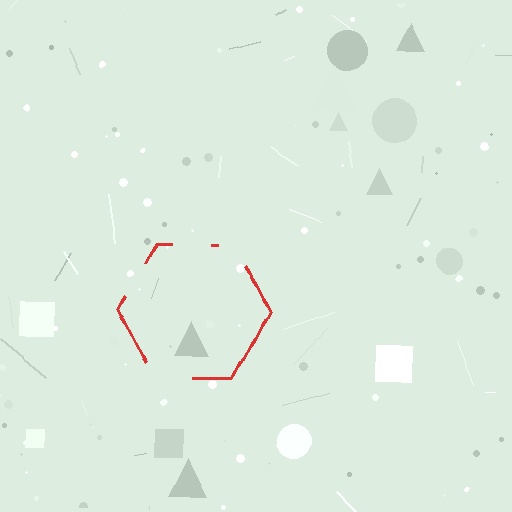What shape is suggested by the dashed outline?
The dashed outline suggests a hexagon.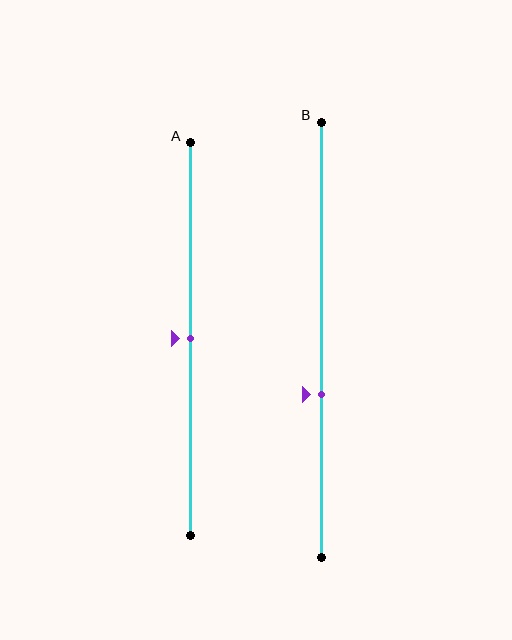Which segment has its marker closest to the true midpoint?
Segment A has its marker closest to the true midpoint.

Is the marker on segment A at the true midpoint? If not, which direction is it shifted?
Yes, the marker on segment A is at the true midpoint.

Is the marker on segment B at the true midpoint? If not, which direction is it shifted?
No, the marker on segment B is shifted downward by about 12% of the segment length.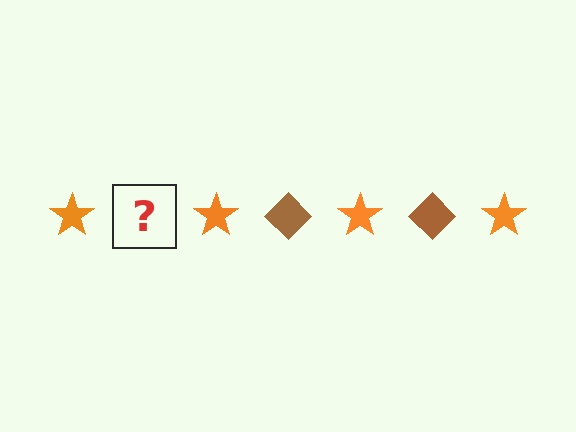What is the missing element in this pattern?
The missing element is a brown diamond.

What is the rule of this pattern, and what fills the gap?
The rule is that the pattern alternates between orange star and brown diamond. The gap should be filled with a brown diamond.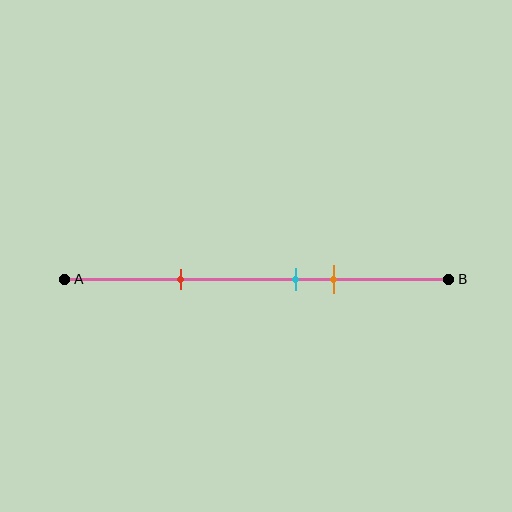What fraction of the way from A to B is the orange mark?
The orange mark is approximately 70% (0.7) of the way from A to B.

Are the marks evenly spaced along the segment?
No, the marks are not evenly spaced.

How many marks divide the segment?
There are 3 marks dividing the segment.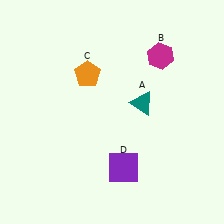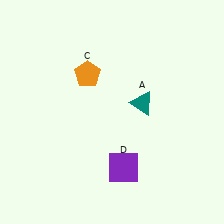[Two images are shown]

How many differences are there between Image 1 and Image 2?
There is 1 difference between the two images.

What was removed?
The magenta hexagon (B) was removed in Image 2.